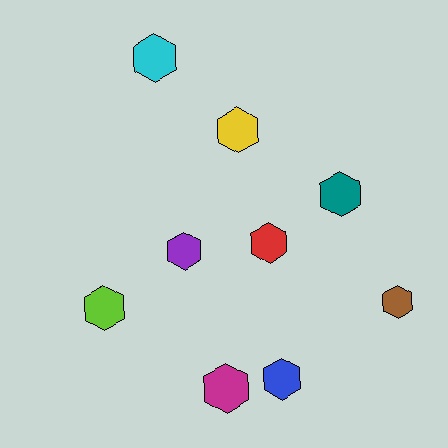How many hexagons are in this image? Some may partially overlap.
There are 9 hexagons.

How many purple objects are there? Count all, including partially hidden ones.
There is 1 purple object.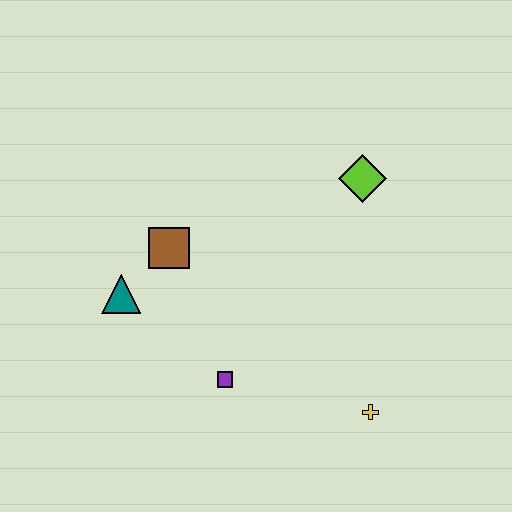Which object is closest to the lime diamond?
The brown square is closest to the lime diamond.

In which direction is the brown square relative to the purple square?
The brown square is above the purple square.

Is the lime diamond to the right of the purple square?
Yes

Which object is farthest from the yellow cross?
The teal triangle is farthest from the yellow cross.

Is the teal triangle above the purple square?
Yes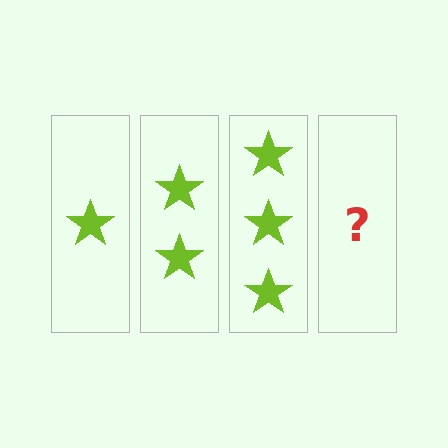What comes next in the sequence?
The next element should be 4 stars.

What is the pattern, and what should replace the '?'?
The pattern is that each step adds one more star. The '?' should be 4 stars.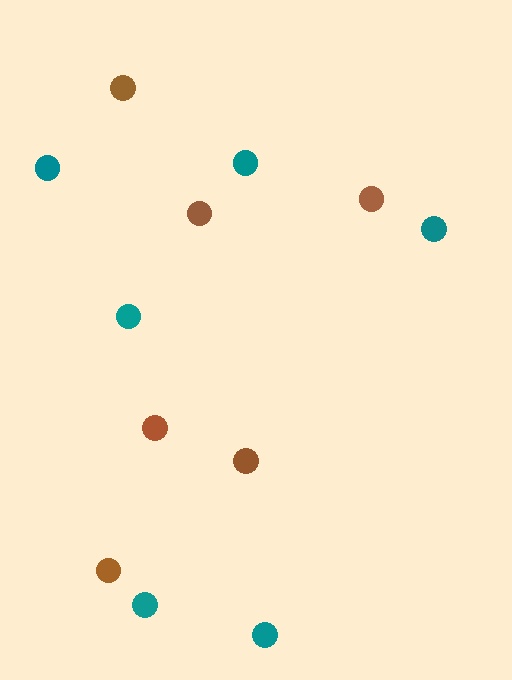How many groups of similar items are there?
There are 2 groups: one group of teal circles (6) and one group of brown circles (6).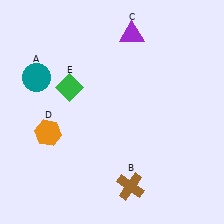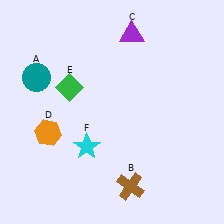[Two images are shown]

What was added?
A cyan star (F) was added in Image 2.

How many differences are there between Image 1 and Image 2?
There is 1 difference between the two images.